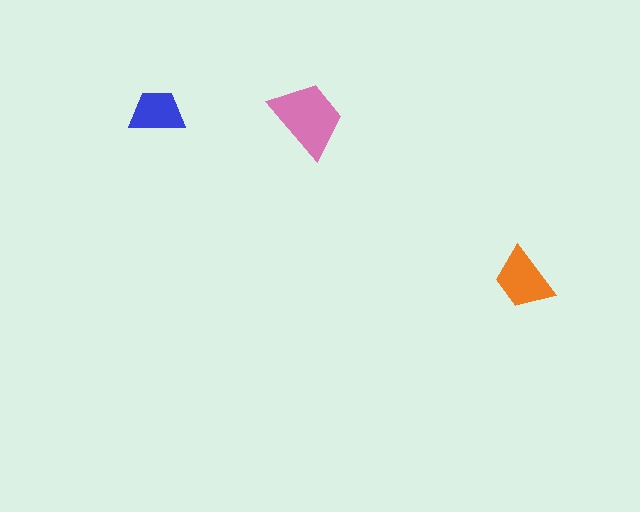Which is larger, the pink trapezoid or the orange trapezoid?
The pink one.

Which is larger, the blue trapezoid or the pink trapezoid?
The pink one.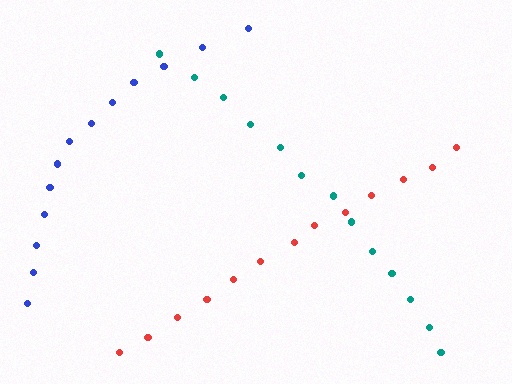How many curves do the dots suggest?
There are 3 distinct paths.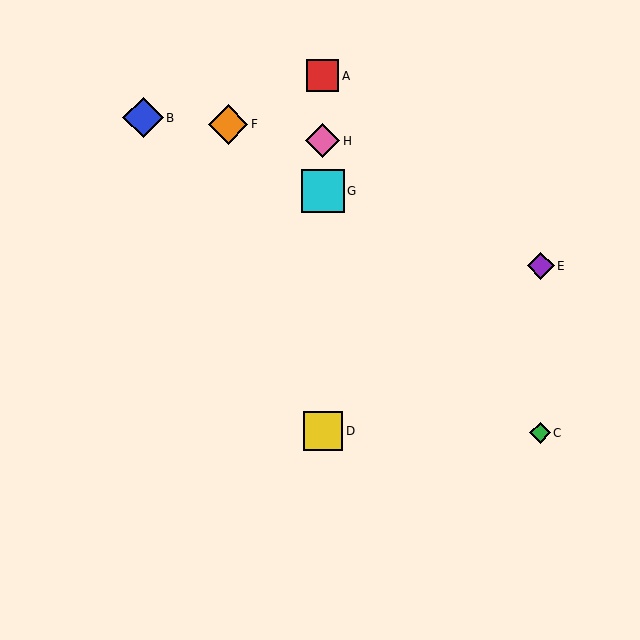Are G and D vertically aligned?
Yes, both are at x≈323.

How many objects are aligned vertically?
4 objects (A, D, G, H) are aligned vertically.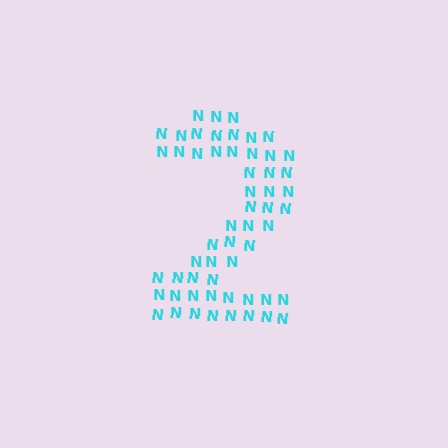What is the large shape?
The large shape is the digit 2.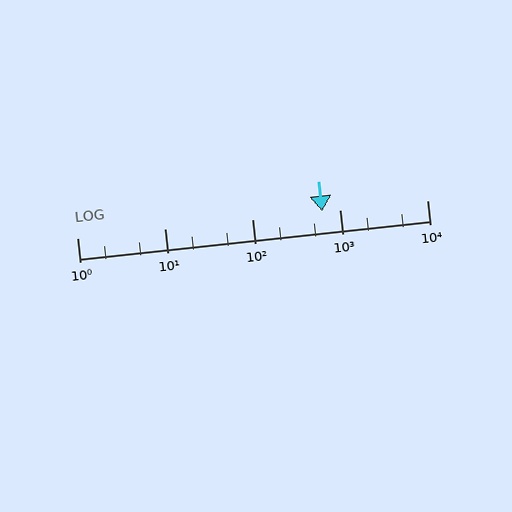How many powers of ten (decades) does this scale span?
The scale spans 4 decades, from 1 to 10000.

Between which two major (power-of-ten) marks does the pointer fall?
The pointer is between 100 and 1000.